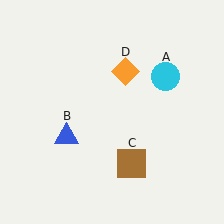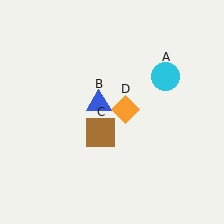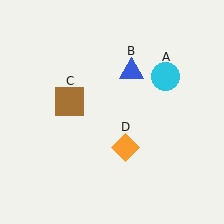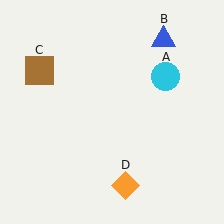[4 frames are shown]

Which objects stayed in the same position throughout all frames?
Cyan circle (object A) remained stationary.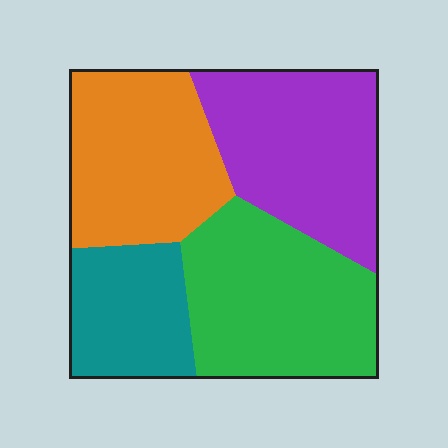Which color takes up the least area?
Teal, at roughly 15%.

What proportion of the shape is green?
Green covers around 30% of the shape.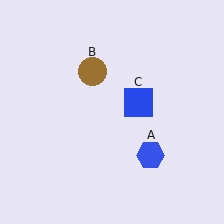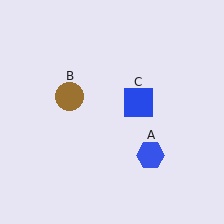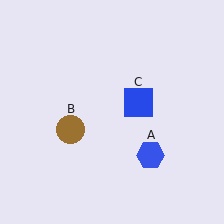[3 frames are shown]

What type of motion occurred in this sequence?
The brown circle (object B) rotated counterclockwise around the center of the scene.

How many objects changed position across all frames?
1 object changed position: brown circle (object B).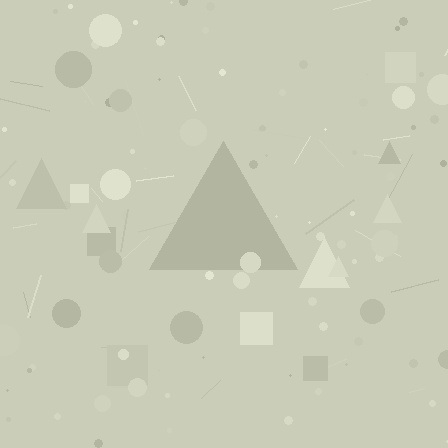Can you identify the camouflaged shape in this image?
The camouflaged shape is a triangle.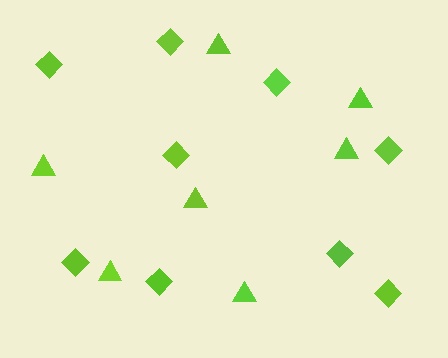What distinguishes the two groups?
There are 2 groups: one group of diamonds (9) and one group of triangles (7).